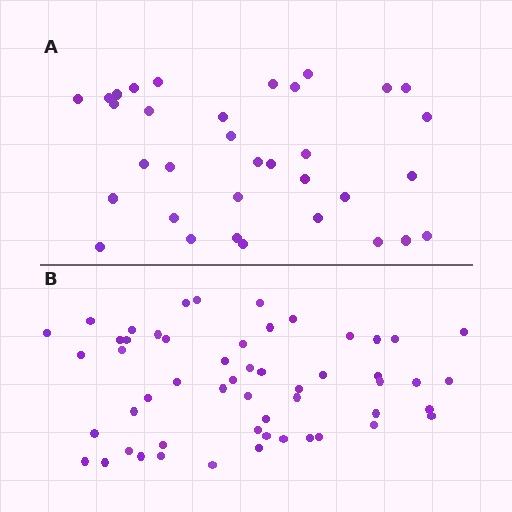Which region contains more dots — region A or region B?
Region B (the bottom region) has more dots.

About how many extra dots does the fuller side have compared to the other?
Region B has approximately 20 more dots than region A.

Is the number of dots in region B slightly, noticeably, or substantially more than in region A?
Region B has substantially more. The ratio is roughly 1.6 to 1.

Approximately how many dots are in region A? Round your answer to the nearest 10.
About 30 dots. (The exact count is 34, which rounds to 30.)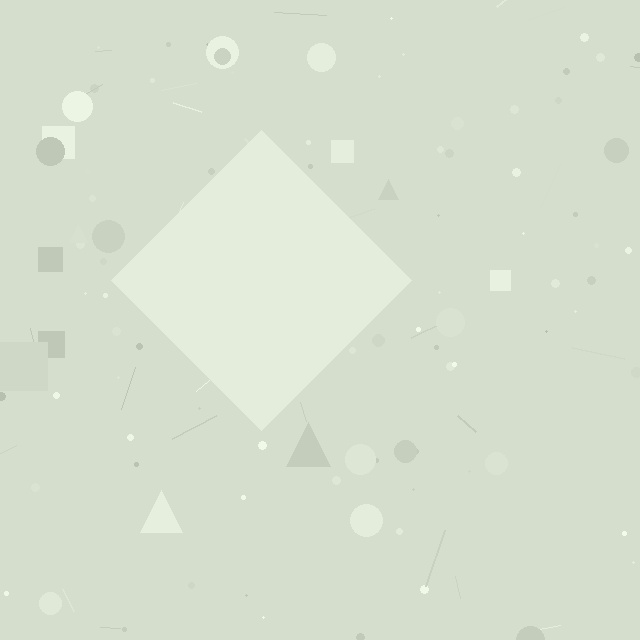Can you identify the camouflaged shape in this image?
The camouflaged shape is a diamond.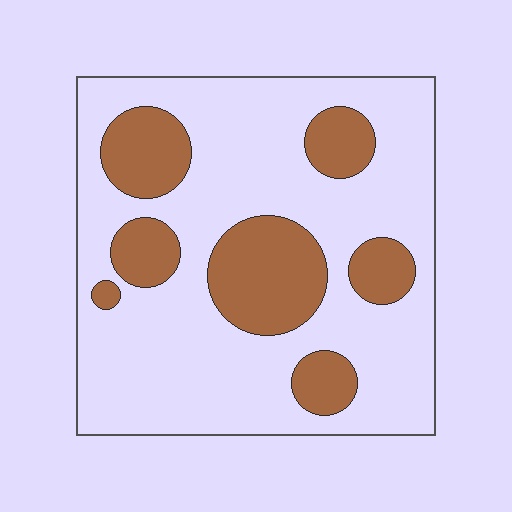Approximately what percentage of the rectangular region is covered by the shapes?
Approximately 25%.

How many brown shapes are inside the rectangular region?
7.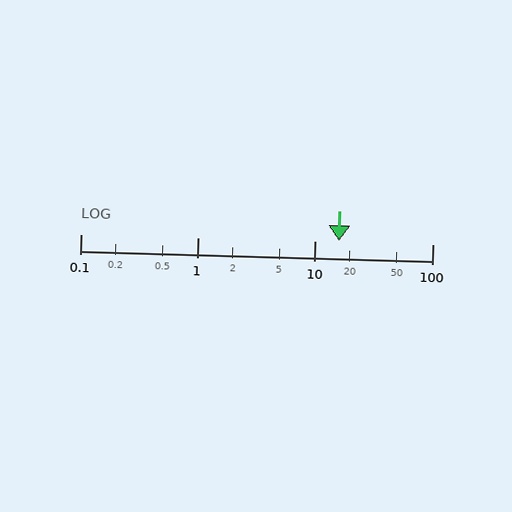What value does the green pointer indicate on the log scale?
The pointer indicates approximately 16.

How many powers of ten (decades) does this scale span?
The scale spans 3 decades, from 0.1 to 100.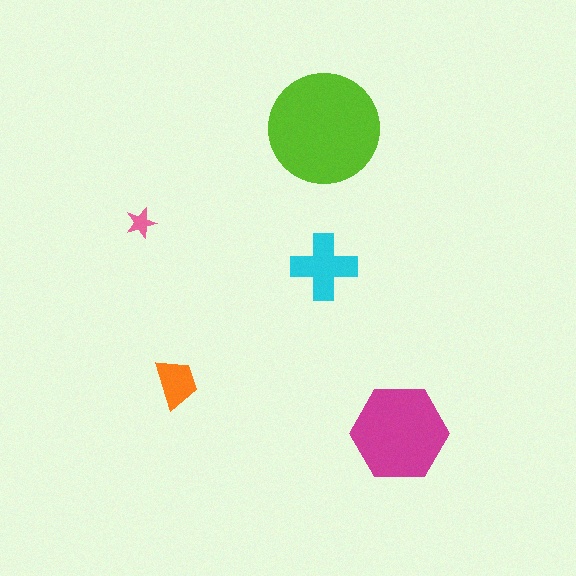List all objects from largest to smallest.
The lime circle, the magenta hexagon, the cyan cross, the orange trapezoid, the pink star.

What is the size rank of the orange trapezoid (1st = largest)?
4th.